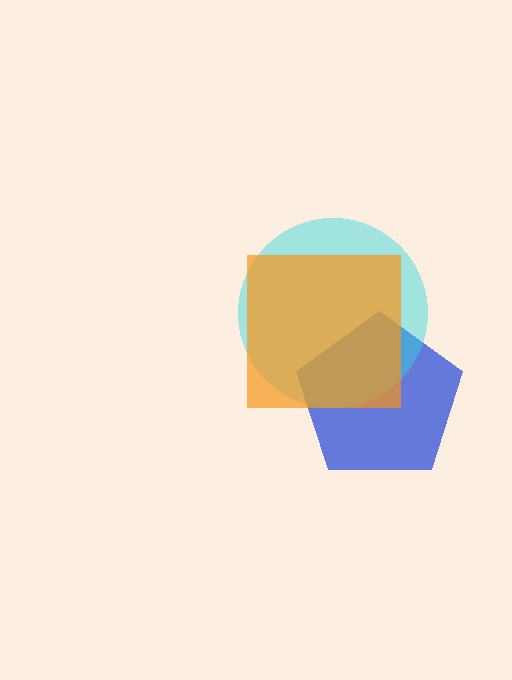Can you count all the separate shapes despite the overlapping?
Yes, there are 3 separate shapes.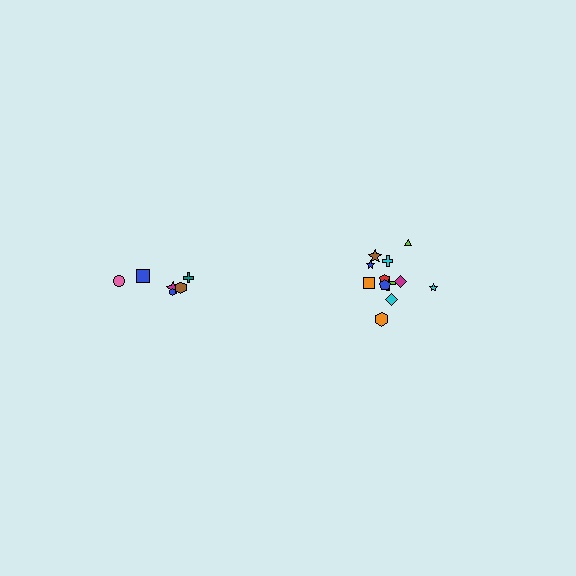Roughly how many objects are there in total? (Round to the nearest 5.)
Roughly 20 objects in total.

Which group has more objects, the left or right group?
The right group.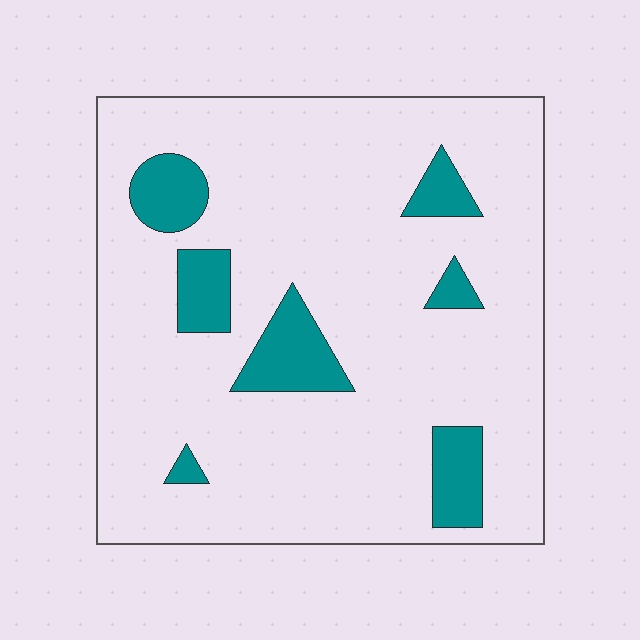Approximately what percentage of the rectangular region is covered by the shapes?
Approximately 15%.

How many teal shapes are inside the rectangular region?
7.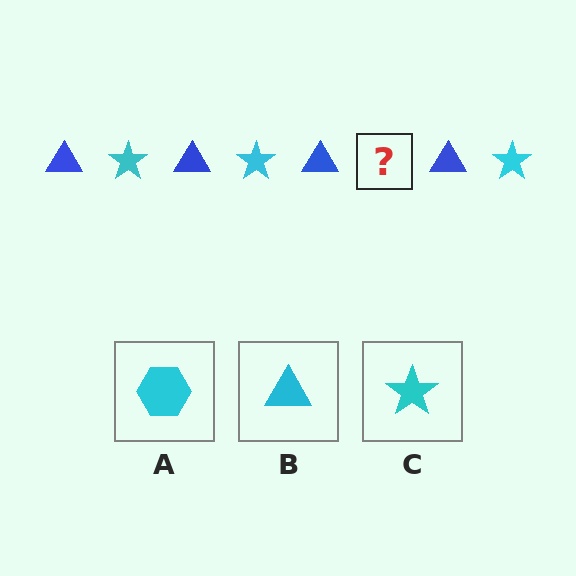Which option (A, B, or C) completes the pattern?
C.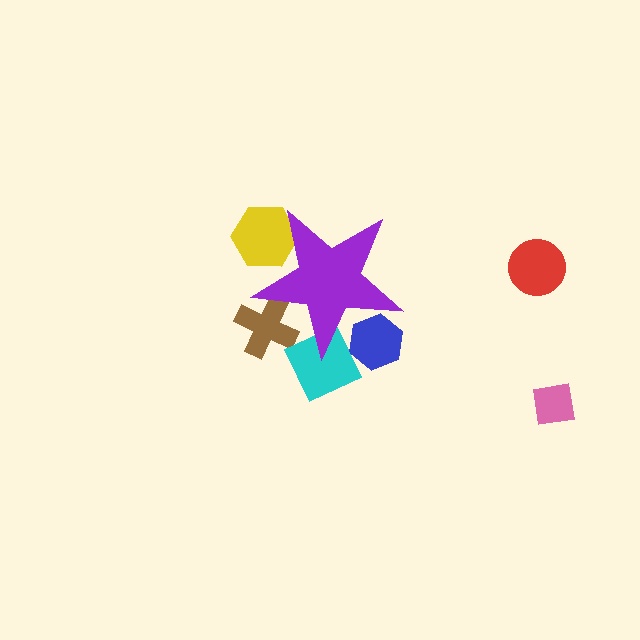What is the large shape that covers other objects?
A purple star.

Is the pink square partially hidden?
No, the pink square is fully visible.